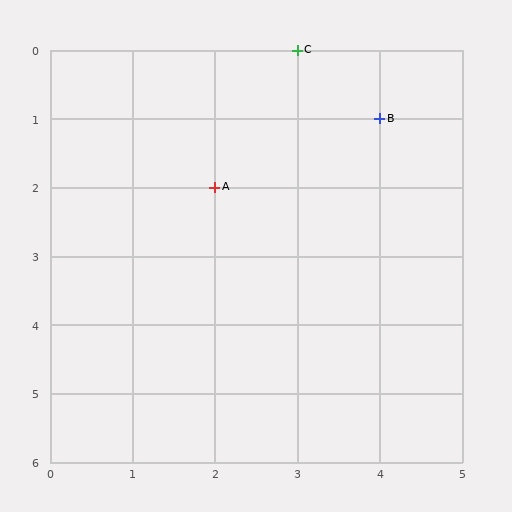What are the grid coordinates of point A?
Point A is at grid coordinates (2, 2).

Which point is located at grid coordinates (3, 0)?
Point C is at (3, 0).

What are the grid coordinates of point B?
Point B is at grid coordinates (4, 1).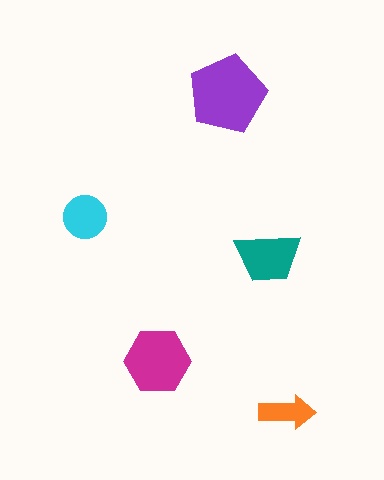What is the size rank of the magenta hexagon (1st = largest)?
2nd.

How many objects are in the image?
There are 5 objects in the image.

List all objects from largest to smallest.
The purple pentagon, the magenta hexagon, the teal trapezoid, the cyan circle, the orange arrow.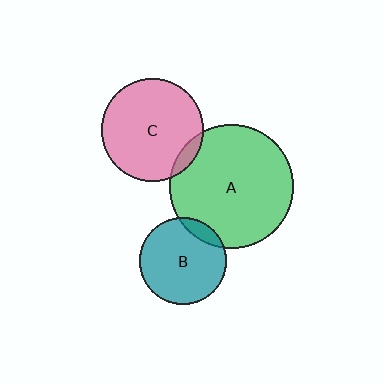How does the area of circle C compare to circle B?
Approximately 1.4 times.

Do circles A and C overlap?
Yes.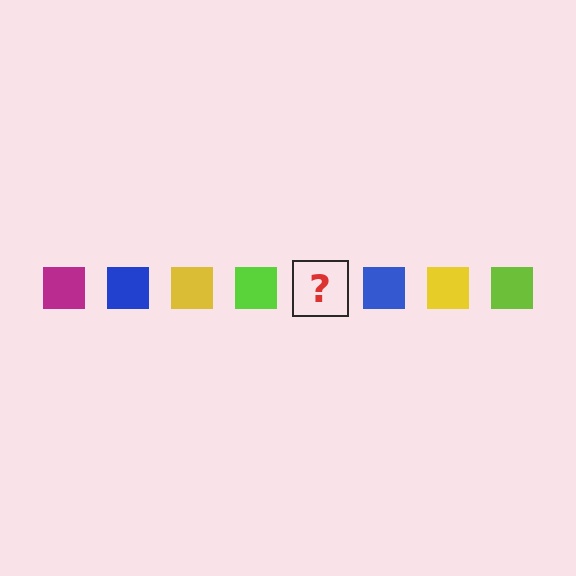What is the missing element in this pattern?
The missing element is a magenta square.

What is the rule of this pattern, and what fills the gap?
The rule is that the pattern cycles through magenta, blue, yellow, lime squares. The gap should be filled with a magenta square.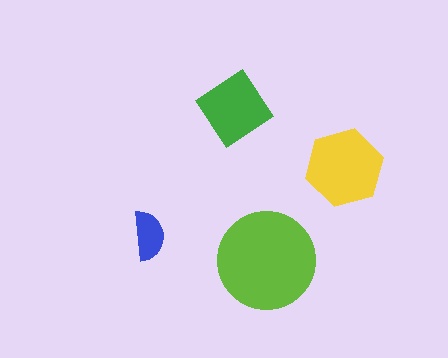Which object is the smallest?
The blue semicircle.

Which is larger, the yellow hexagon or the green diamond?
The yellow hexagon.